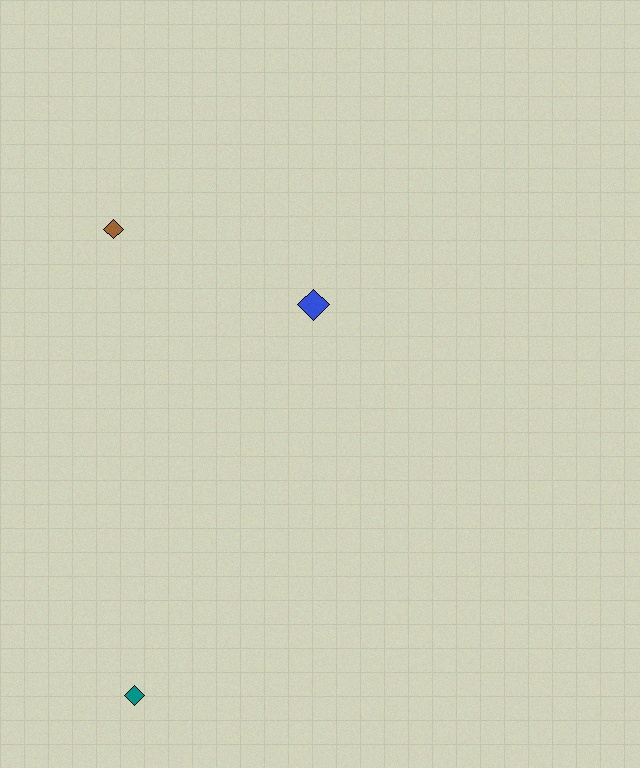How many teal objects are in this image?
There is 1 teal object.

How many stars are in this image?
There are no stars.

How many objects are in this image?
There are 3 objects.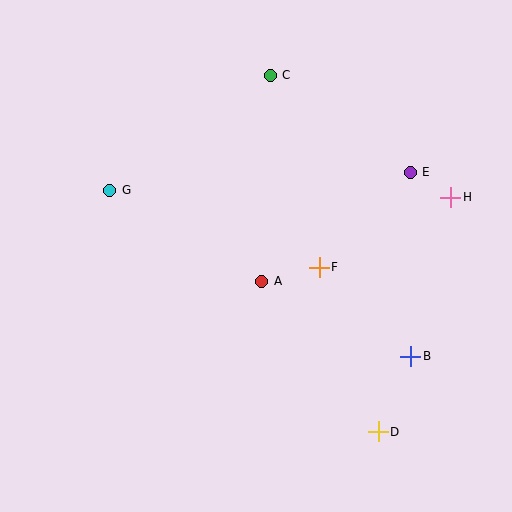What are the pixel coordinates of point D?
Point D is at (378, 432).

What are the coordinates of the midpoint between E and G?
The midpoint between E and G is at (260, 181).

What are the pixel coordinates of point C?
Point C is at (270, 75).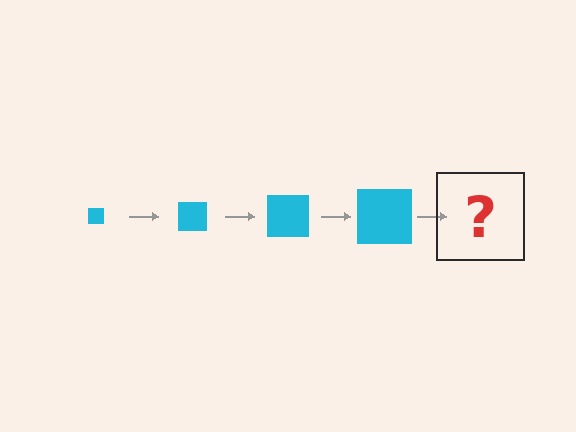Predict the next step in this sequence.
The next step is a cyan square, larger than the previous one.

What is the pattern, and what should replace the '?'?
The pattern is that the square gets progressively larger each step. The '?' should be a cyan square, larger than the previous one.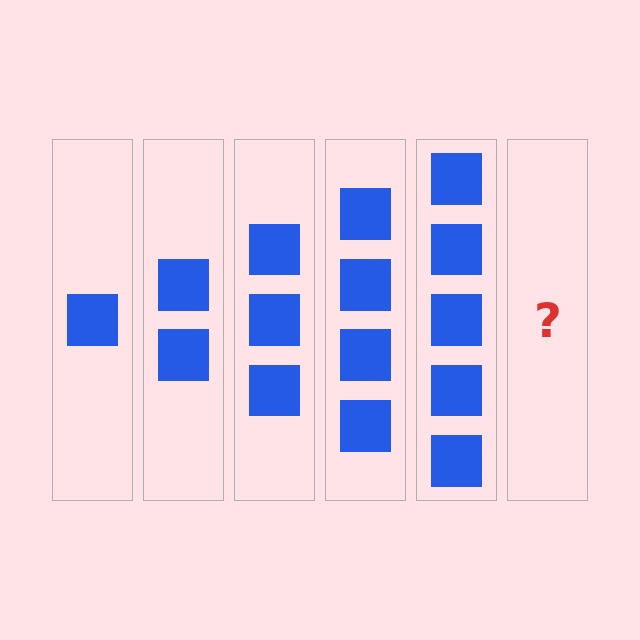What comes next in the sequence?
The next element should be 6 squares.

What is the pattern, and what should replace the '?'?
The pattern is that each step adds one more square. The '?' should be 6 squares.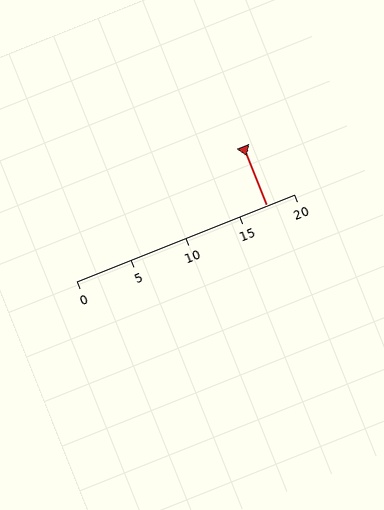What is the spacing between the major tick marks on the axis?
The major ticks are spaced 5 apart.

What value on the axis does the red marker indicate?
The marker indicates approximately 17.5.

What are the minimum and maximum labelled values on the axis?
The axis runs from 0 to 20.